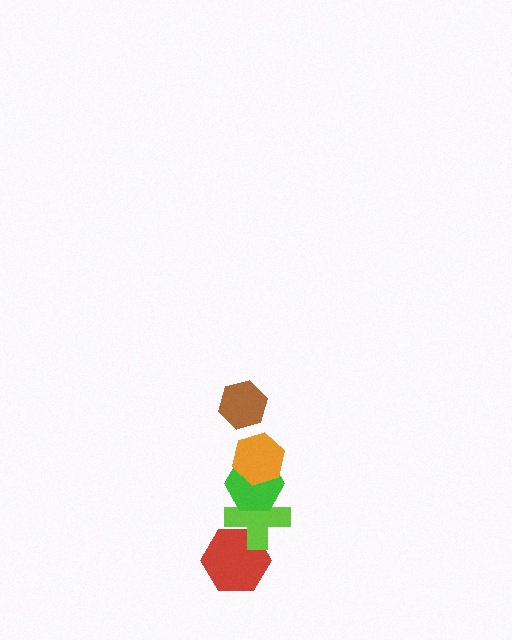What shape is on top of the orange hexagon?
The brown hexagon is on top of the orange hexagon.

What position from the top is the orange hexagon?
The orange hexagon is 2nd from the top.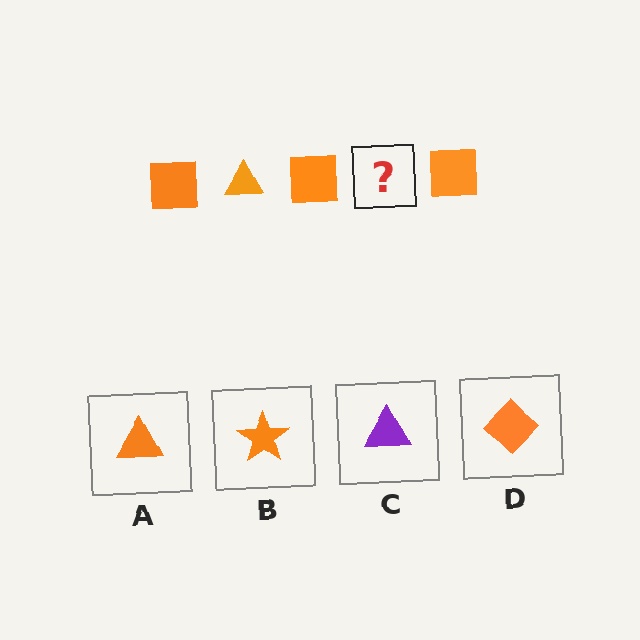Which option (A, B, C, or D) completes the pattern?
A.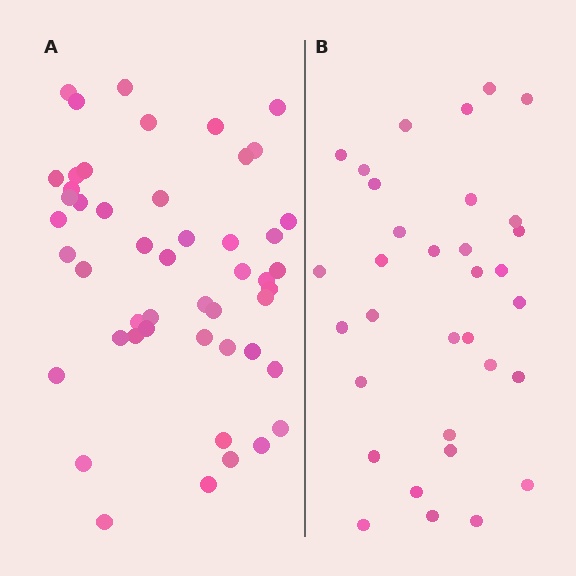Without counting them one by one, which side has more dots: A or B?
Region A (the left region) has more dots.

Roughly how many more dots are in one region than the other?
Region A has approximately 15 more dots than region B.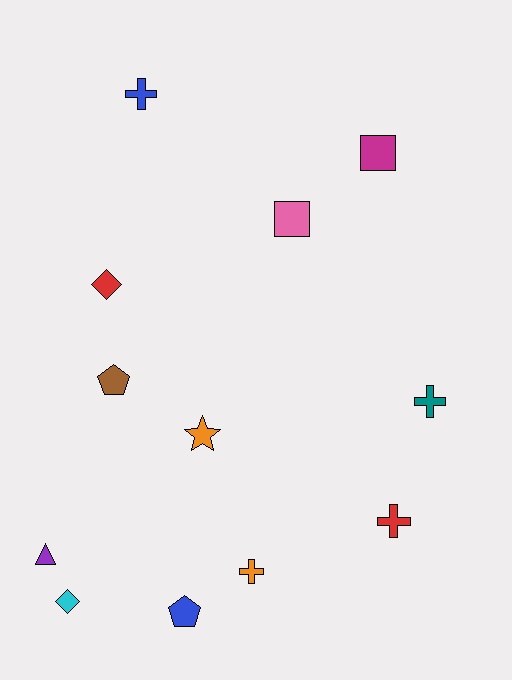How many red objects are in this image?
There are 2 red objects.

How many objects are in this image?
There are 12 objects.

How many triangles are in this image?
There is 1 triangle.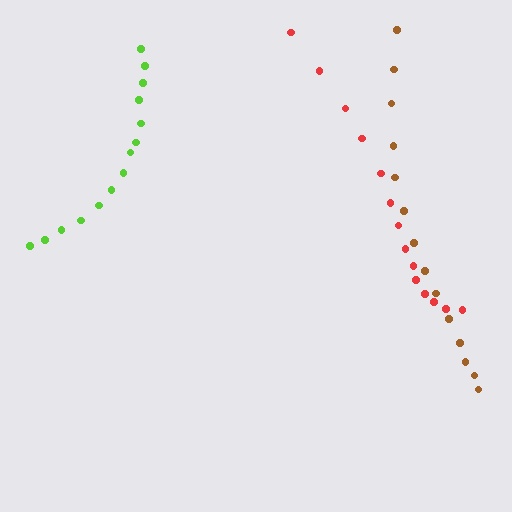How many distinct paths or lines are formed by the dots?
There are 3 distinct paths.